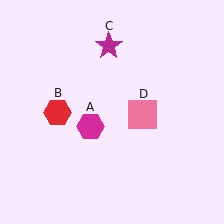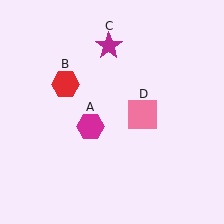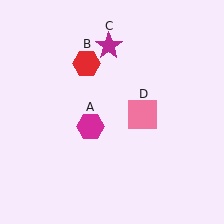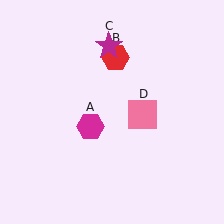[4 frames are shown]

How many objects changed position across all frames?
1 object changed position: red hexagon (object B).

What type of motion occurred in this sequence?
The red hexagon (object B) rotated clockwise around the center of the scene.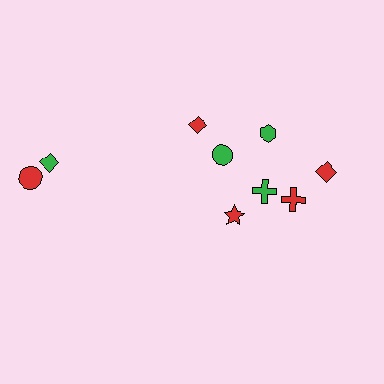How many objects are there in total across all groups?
There are 9 objects.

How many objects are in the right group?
There are 6 objects.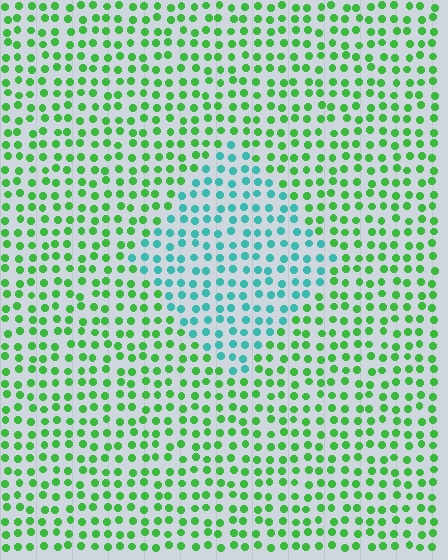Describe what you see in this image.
The image is filled with small green elements in a uniform arrangement. A diamond-shaped region is visible where the elements are tinted to a slightly different hue, forming a subtle color boundary.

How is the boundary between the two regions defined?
The boundary is defined purely by a slight shift in hue (about 53 degrees). Spacing, size, and orientation are identical on both sides.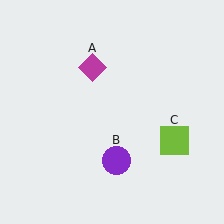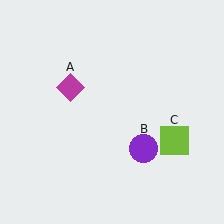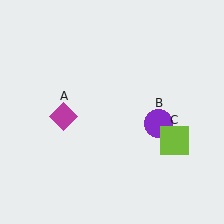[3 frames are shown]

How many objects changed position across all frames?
2 objects changed position: magenta diamond (object A), purple circle (object B).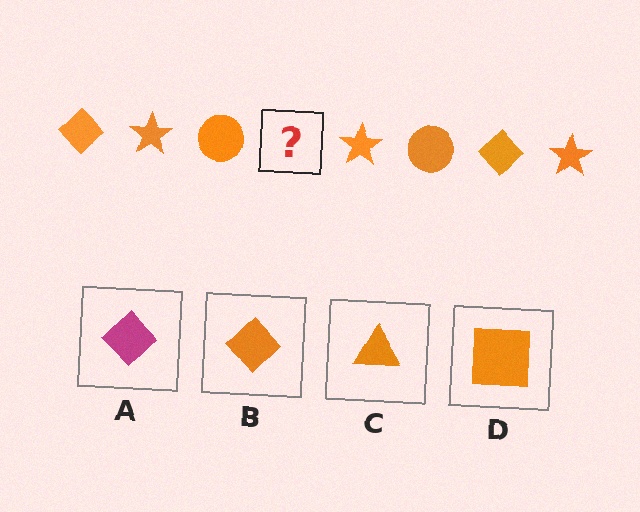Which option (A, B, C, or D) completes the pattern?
B.